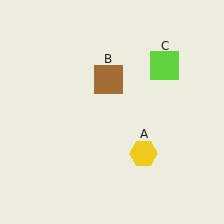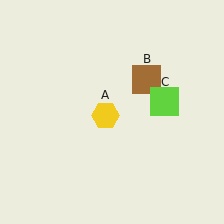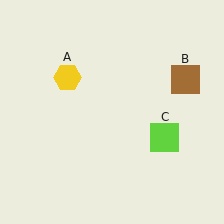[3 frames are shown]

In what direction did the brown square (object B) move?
The brown square (object B) moved right.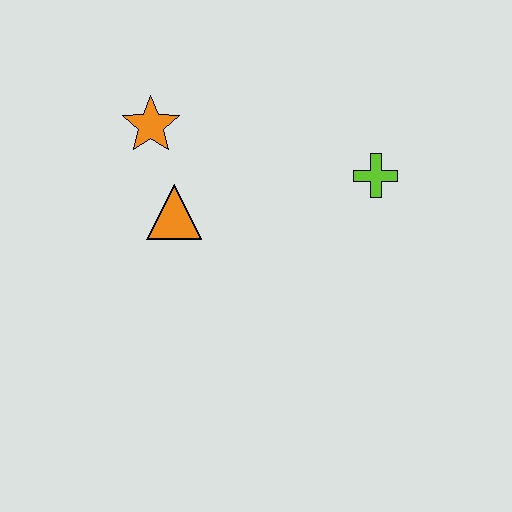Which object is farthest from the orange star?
The lime cross is farthest from the orange star.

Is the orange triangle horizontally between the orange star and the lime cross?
Yes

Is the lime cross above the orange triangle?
Yes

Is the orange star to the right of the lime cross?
No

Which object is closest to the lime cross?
The orange triangle is closest to the lime cross.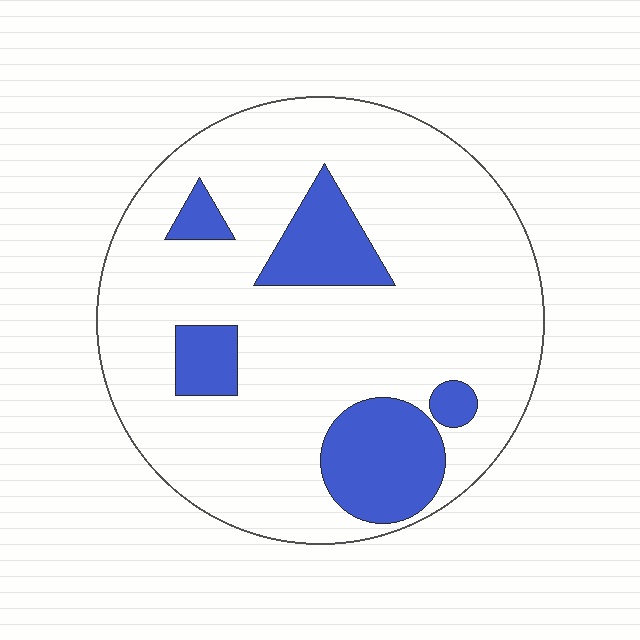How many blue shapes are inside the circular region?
5.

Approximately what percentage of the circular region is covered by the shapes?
Approximately 20%.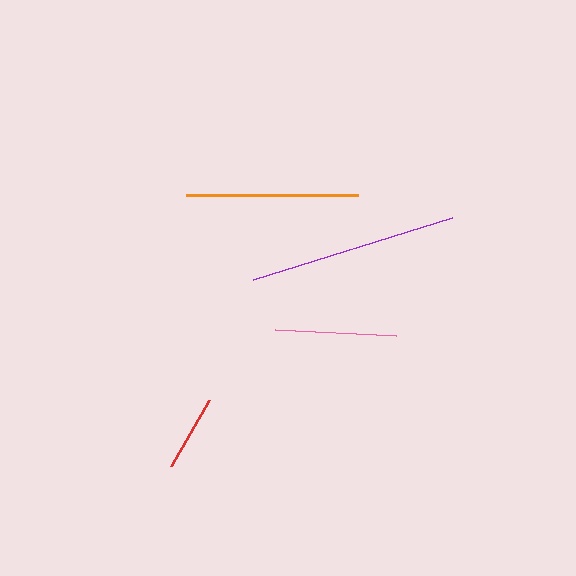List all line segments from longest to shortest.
From longest to shortest: purple, orange, pink, red.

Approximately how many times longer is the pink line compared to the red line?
The pink line is approximately 1.6 times the length of the red line.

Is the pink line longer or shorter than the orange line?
The orange line is longer than the pink line.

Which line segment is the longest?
The purple line is the longest at approximately 209 pixels.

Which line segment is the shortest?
The red line is the shortest at approximately 76 pixels.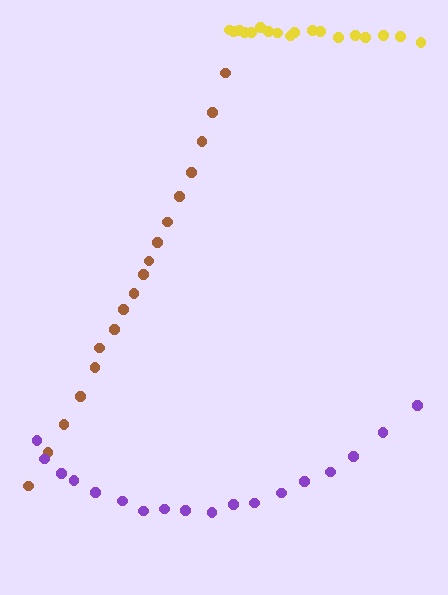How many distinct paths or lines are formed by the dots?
There are 3 distinct paths.